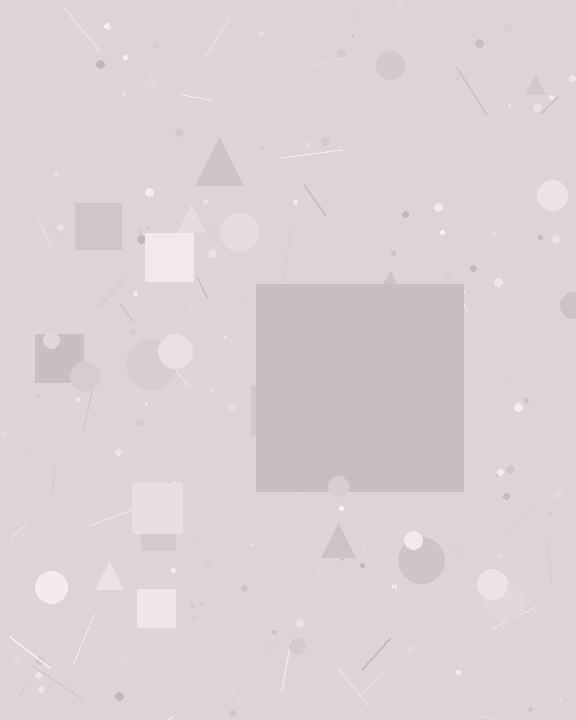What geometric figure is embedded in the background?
A square is embedded in the background.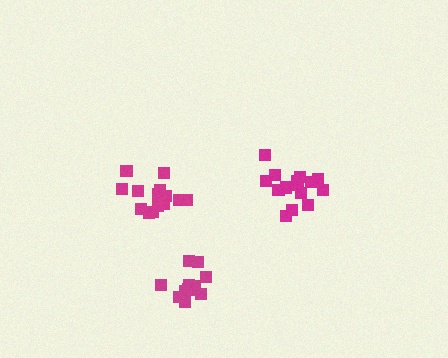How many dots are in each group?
Group 1: 16 dots, Group 2: 14 dots, Group 3: 12 dots (42 total).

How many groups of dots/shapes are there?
There are 3 groups.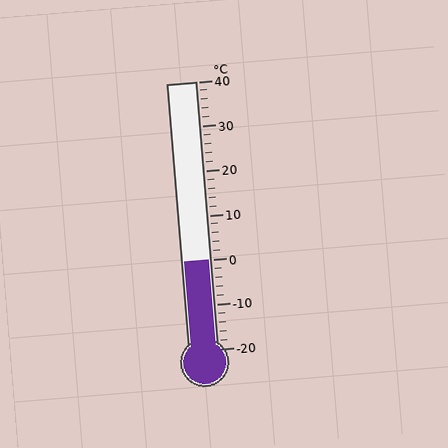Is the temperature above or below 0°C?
The temperature is at 0°C.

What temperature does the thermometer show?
The thermometer shows approximately 0°C.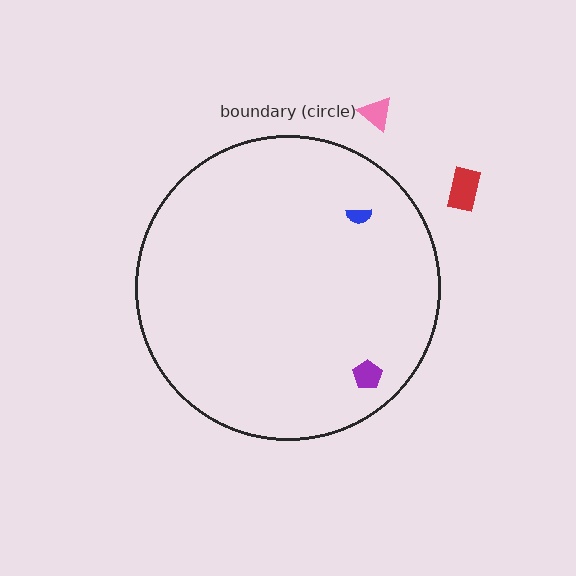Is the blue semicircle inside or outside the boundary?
Inside.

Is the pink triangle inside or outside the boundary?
Outside.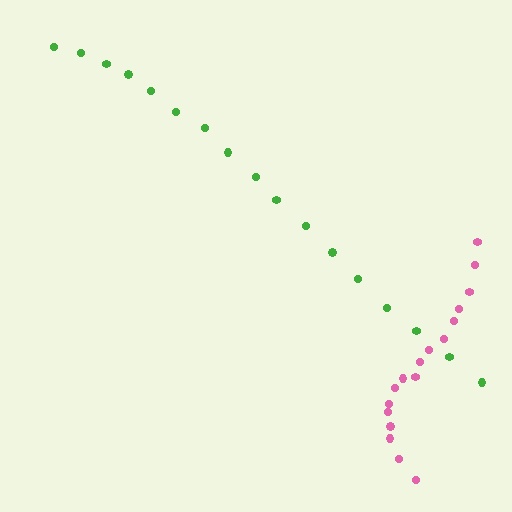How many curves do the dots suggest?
There are 2 distinct paths.